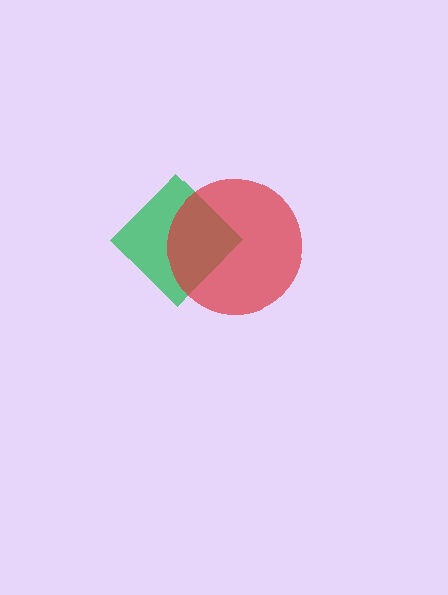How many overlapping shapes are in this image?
There are 2 overlapping shapes in the image.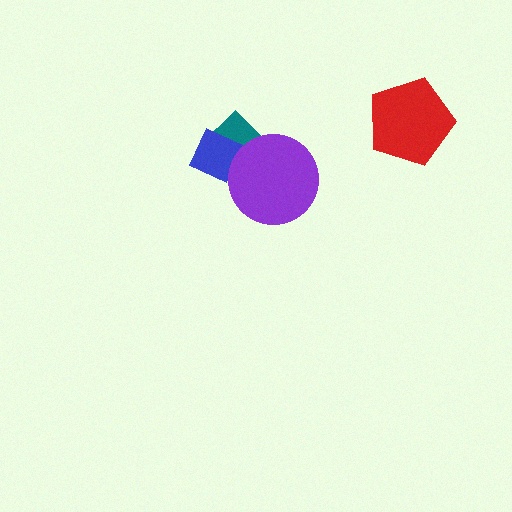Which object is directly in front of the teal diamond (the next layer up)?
The blue diamond is directly in front of the teal diamond.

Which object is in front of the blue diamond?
The purple circle is in front of the blue diamond.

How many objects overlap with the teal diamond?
2 objects overlap with the teal diamond.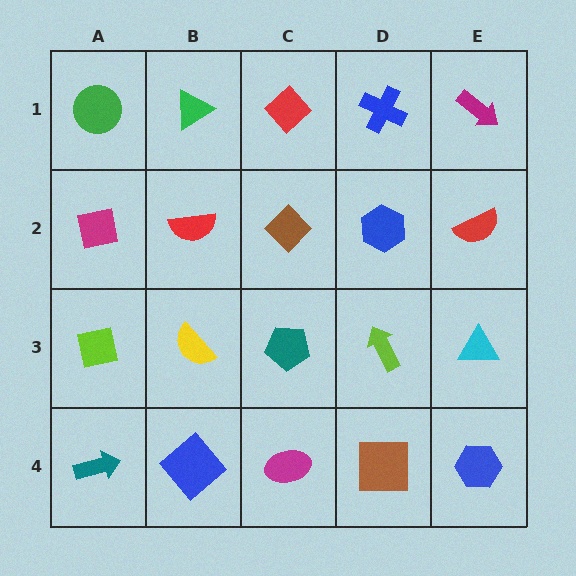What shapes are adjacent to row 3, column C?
A brown diamond (row 2, column C), a magenta ellipse (row 4, column C), a yellow semicircle (row 3, column B), a lime arrow (row 3, column D).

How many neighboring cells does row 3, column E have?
3.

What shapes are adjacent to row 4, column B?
A yellow semicircle (row 3, column B), a teal arrow (row 4, column A), a magenta ellipse (row 4, column C).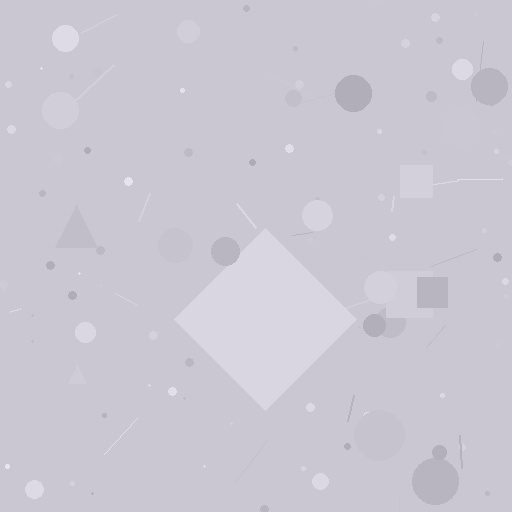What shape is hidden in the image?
A diamond is hidden in the image.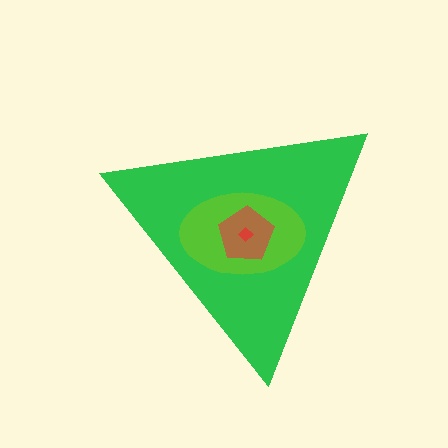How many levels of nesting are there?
4.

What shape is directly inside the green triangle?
The lime ellipse.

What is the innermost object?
The red diamond.